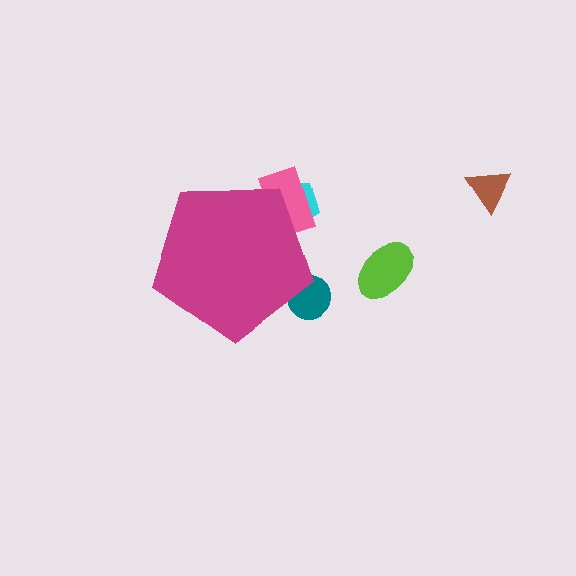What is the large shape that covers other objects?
A magenta pentagon.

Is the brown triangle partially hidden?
No, the brown triangle is fully visible.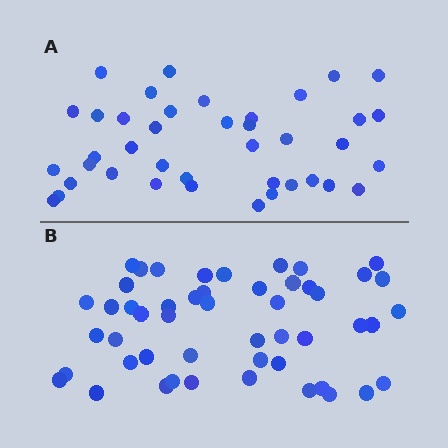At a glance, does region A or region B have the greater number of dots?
Region B (the bottom region) has more dots.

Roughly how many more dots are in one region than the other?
Region B has roughly 10 or so more dots than region A.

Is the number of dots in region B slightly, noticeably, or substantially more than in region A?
Region B has noticeably more, but not dramatically so. The ratio is roughly 1.2 to 1.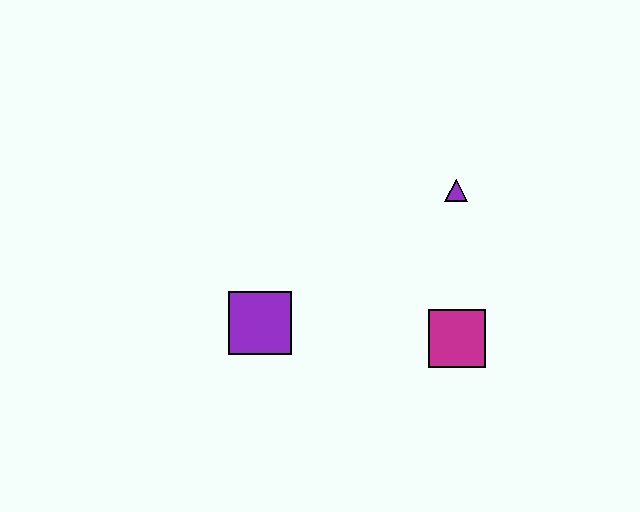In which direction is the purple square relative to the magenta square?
The purple square is to the left of the magenta square.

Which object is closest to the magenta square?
The purple triangle is closest to the magenta square.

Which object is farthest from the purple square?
The purple triangle is farthest from the purple square.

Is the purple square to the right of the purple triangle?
No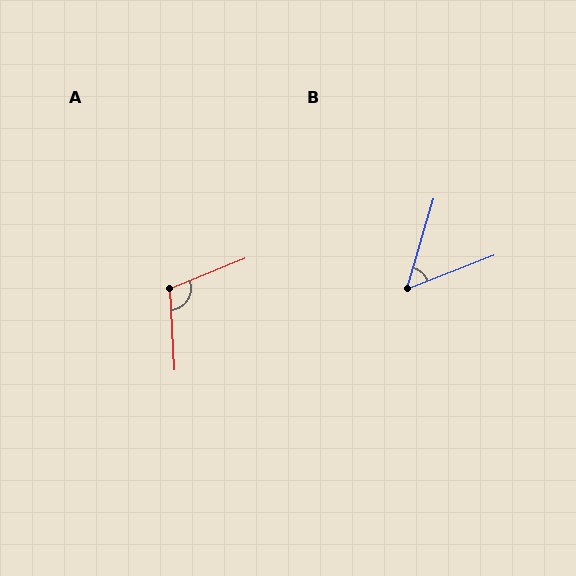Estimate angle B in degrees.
Approximately 52 degrees.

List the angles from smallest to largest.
B (52°), A (109°).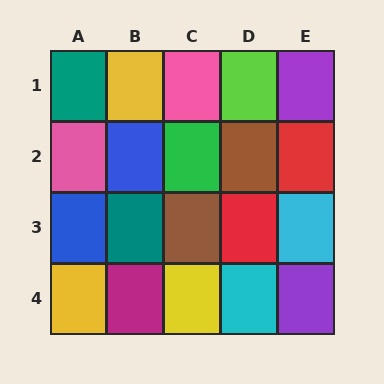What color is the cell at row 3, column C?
Brown.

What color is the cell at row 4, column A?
Yellow.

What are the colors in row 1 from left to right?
Teal, yellow, pink, lime, purple.